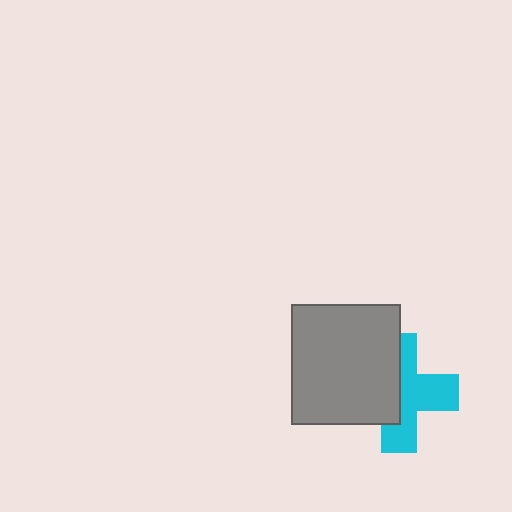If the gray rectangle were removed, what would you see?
You would see the complete cyan cross.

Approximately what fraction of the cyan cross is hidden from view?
Roughly 46% of the cyan cross is hidden behind the gray rectangle.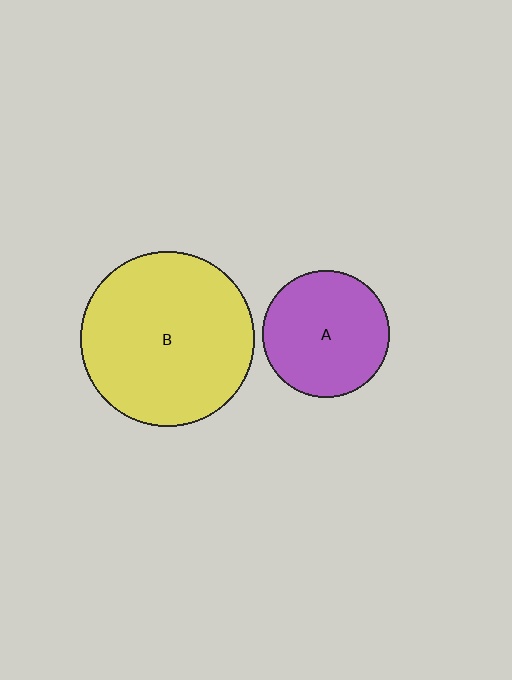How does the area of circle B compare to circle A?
Approximately 1.9 times.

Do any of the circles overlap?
No, none of the circles overlap.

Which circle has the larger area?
Circle B (yellow).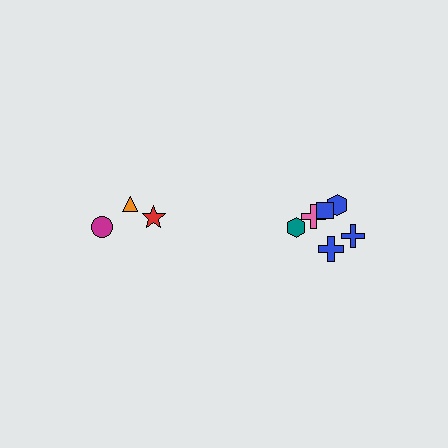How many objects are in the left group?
There are 3 objects.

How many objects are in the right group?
There are 6 objects.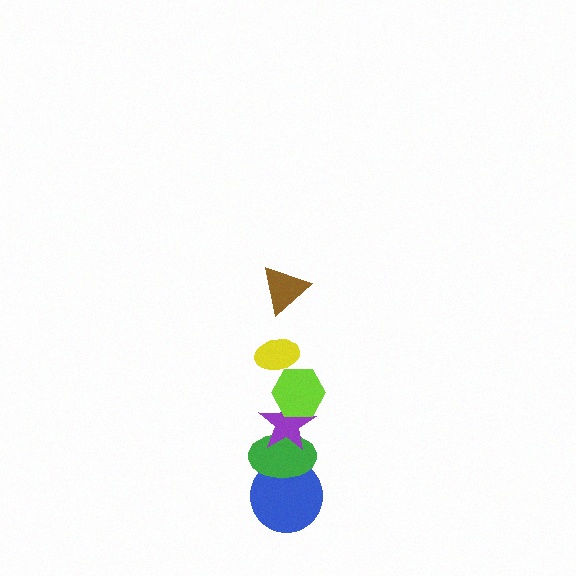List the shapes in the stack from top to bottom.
From top to bottom: the brown triangle, the yellow ellipse, the lime hexagon, the purple star, the green ellipse, the blue circle.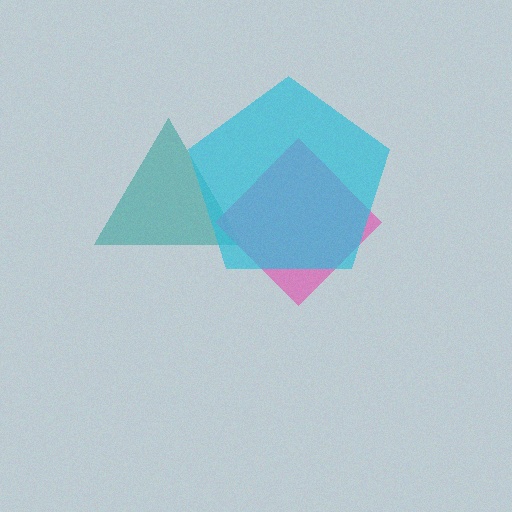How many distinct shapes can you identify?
There are 3 distinct shapes: a teal triangle, a pink diamond, a cyan pentagon.